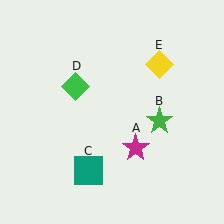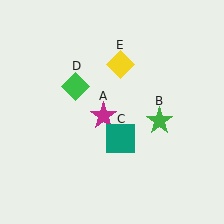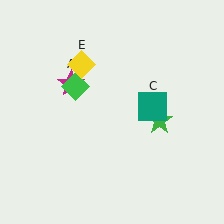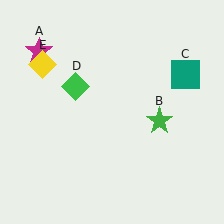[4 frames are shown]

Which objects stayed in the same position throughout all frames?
Green star (object B) and green diamond (object D) remained stationary.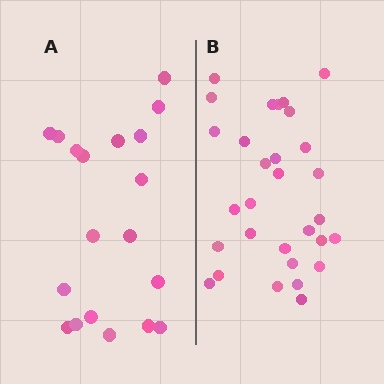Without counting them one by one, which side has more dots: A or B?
Region B (the right region) has more dots.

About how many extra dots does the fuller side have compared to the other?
Region B has roughly 12 or so more dots than region A.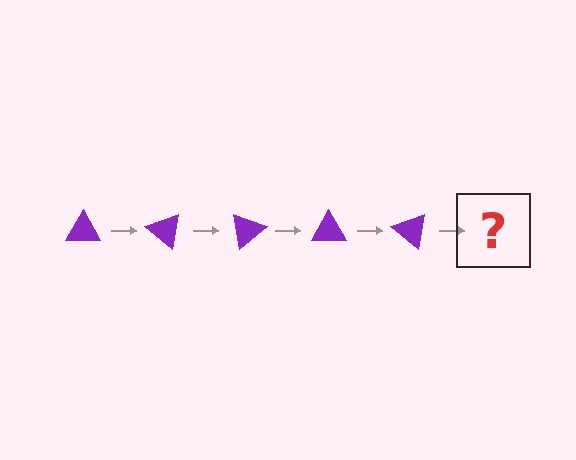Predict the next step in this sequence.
The next step is a purple triangle rotated 200 degrees.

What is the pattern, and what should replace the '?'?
The pattern is that the triangle rotates 40 degrees each step. The '?' should be a purple triangle rotated 200 degrees.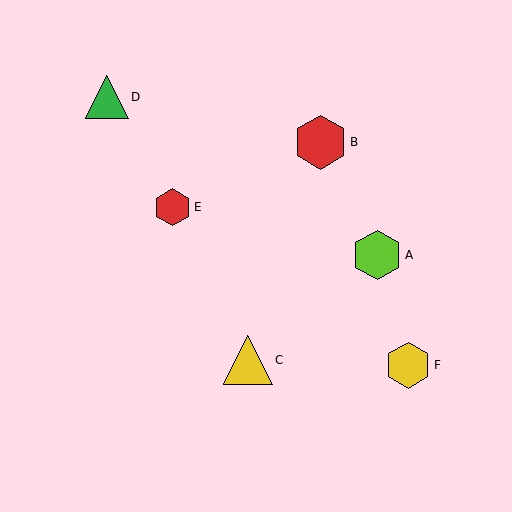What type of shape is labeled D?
Shape D is a green triangle.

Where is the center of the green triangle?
The center of the green triangle is at (107, 97).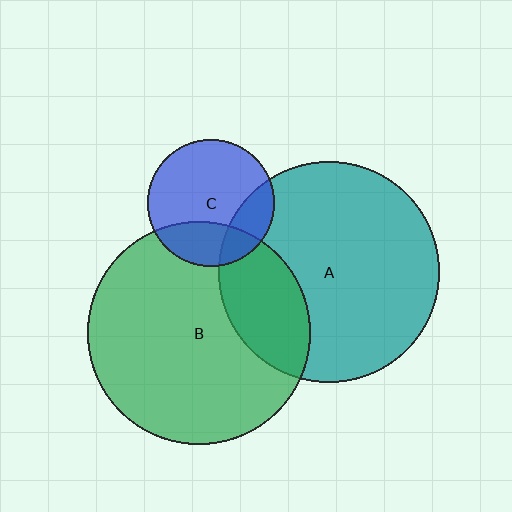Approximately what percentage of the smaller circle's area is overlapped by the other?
Approximately 20%.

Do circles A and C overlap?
Yes.